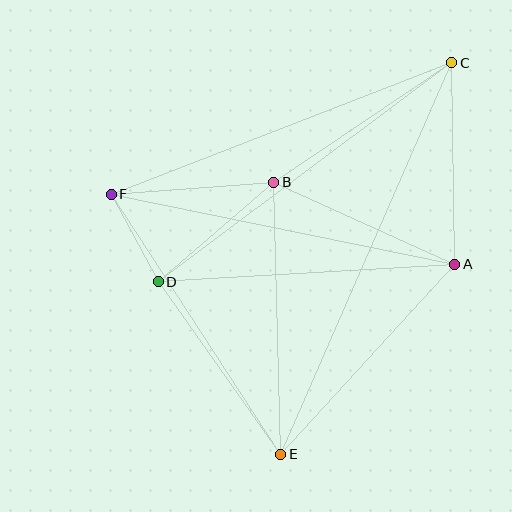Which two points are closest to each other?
Points D and F are closest to each other.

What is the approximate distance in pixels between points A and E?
The distance between A and E is approximately 258 pixels.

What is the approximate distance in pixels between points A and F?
The distance between A and F is approximately 351 pixels.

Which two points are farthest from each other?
Points C and E are farthest from each other.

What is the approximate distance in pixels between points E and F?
The distance between E and F is approximately 310 pixels.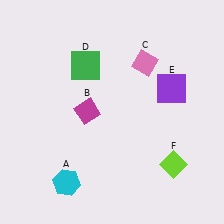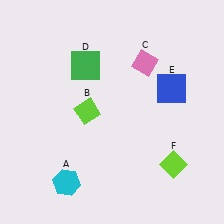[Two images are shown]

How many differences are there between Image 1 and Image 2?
There are 2 differences between the two images.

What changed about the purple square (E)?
In Image 1, E is purple. In Image 2, it changed to blue.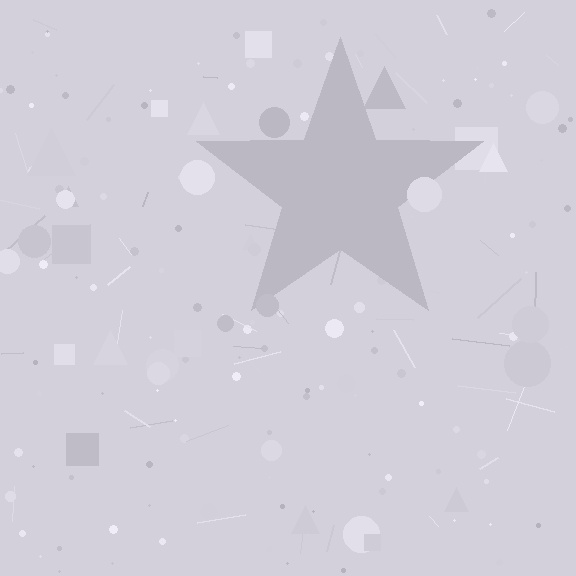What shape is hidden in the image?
A star is hidden in the image.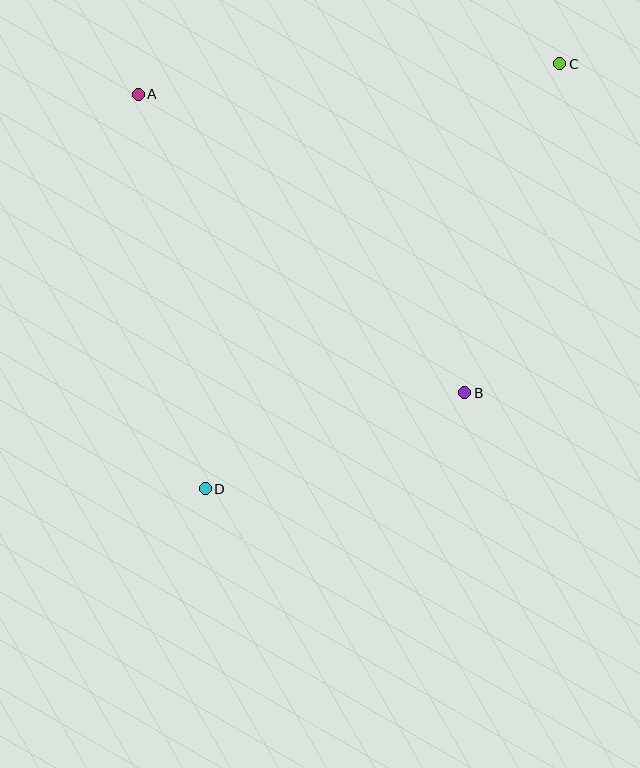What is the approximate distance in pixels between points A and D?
The distance between A and D is approximately 400 pixels.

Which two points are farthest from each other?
Points C and D are farthest from each other.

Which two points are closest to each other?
Points B and D are closest to each other.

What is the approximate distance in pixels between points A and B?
The distance between A and B is approximately 442 pixels.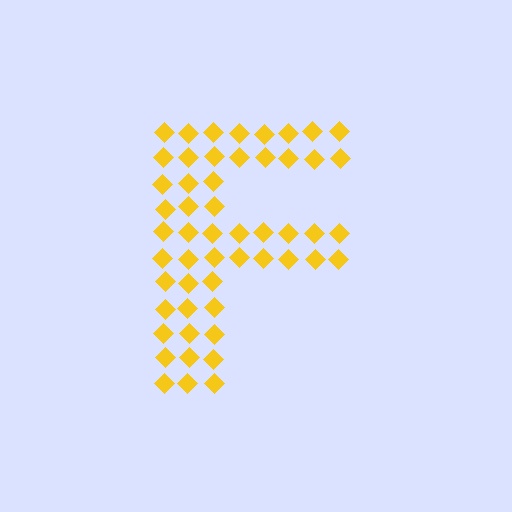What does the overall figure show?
The overall figure shows the letter F.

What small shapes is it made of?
It is made of small diamonds.